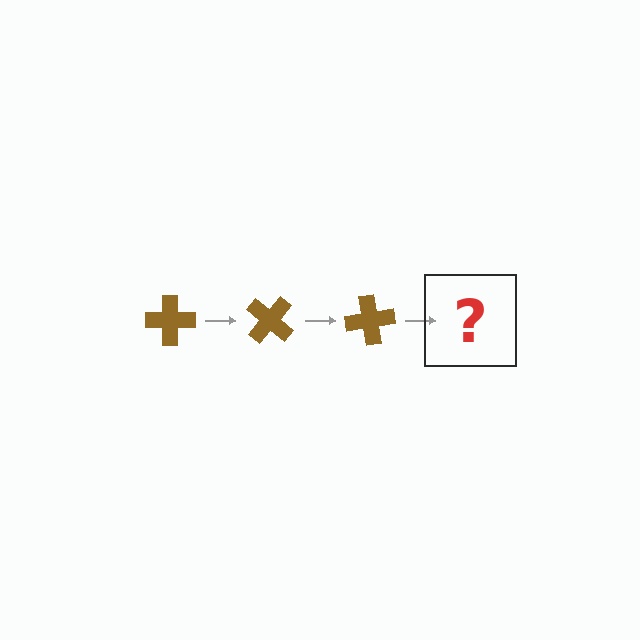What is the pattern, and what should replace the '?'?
The pattern is that the cross rotates 40 degrees each step. The '?' should be a brown cross rotated 120 degrees.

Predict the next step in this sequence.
The next step is a brown cross rotated 120 degrees.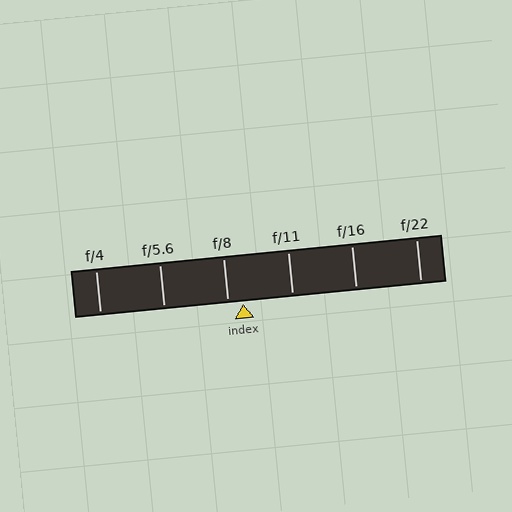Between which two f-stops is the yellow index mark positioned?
The index mark is between f/8 and f/11.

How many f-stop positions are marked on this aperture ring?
There are 6 f-stop positions marked.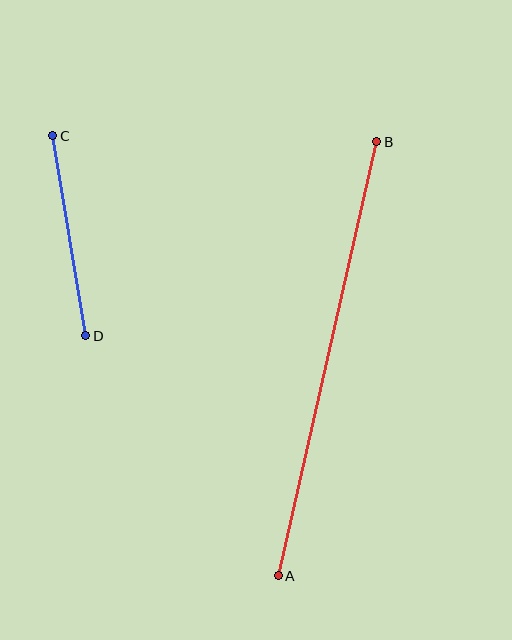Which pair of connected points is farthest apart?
Points A and B are farthest apart.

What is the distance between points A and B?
The distance is approximately 445 pixels.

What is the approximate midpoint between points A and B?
The midpoint is at approximately (327, 359) pixels.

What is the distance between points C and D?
The distance is approximately 203 pixels.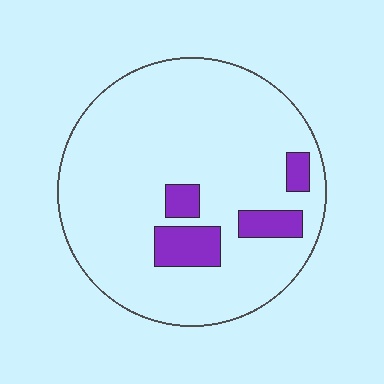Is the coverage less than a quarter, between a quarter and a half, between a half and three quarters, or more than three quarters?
Less than a quarter.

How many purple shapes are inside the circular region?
4.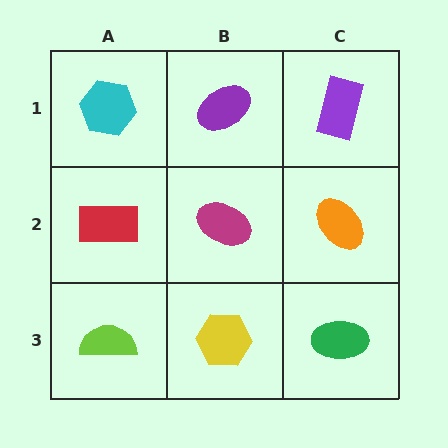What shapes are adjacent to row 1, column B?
A magenta ellipse (row 2, column B), a cyan hexagon (row 1, column A), a purple rectangle (row 1, column C).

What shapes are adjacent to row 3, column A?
A red rectangle (row 2, column A), a yellow hexagon (row 3, column B).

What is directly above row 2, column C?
A purple rectangle.